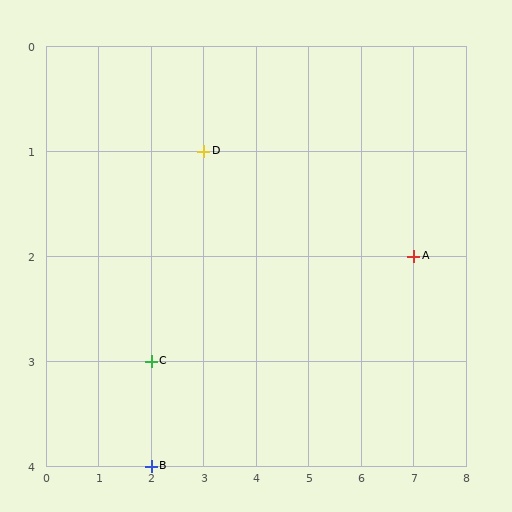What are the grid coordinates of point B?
Point B is at grid coordinates (2, 4).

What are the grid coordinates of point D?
Point D is at grid coordinates (3, 1).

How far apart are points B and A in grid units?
Points B and A are 5 columns and 2 rows apart (about 5.4 grid units diagonally).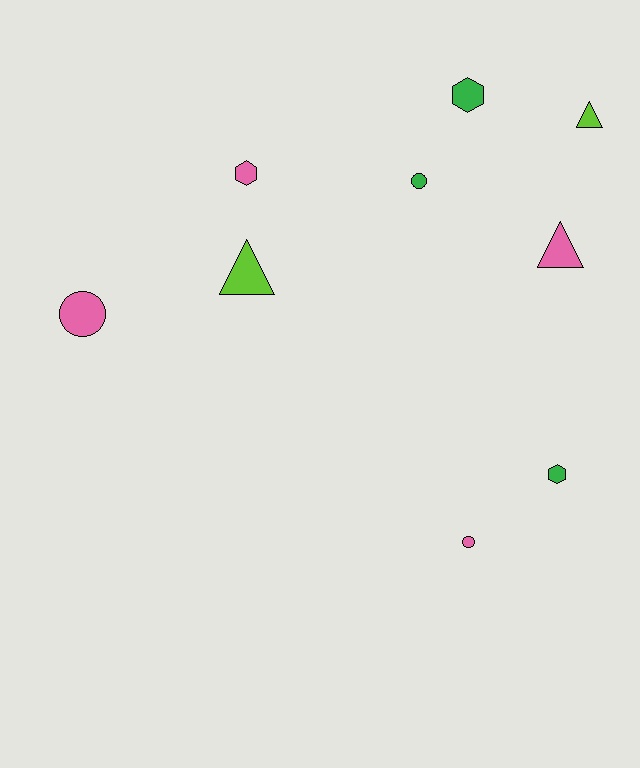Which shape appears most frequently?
Hexagon, with 3 objects.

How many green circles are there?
There is 1 green circle.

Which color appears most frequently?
Pink, with 4 objects.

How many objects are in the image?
There are 9 objects.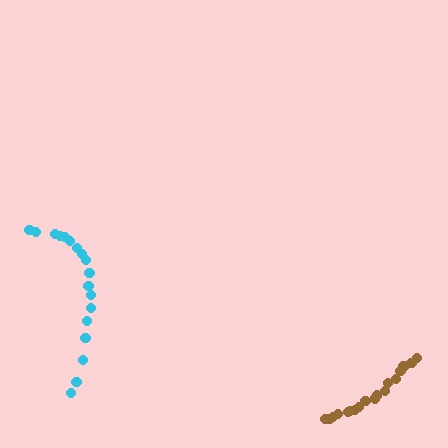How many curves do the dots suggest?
There are 2 distinct paths.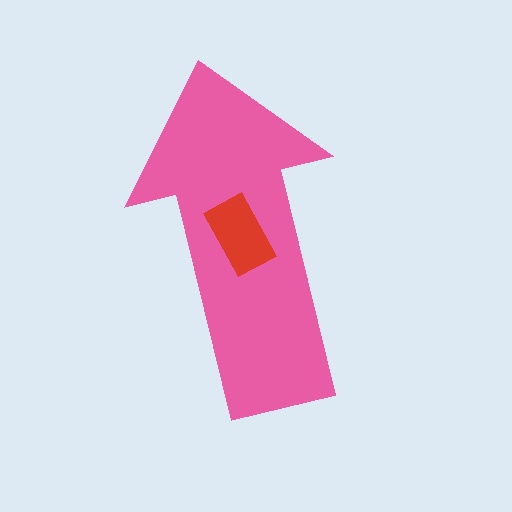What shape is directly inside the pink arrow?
The red rectangle.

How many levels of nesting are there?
2.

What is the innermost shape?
The red rectangle.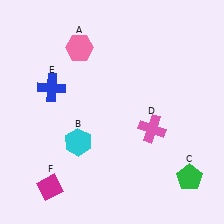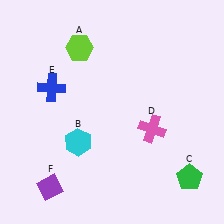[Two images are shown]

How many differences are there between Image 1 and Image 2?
There are 2 differences between the two images.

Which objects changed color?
A changed from pink to lime. F changed from magenta to purple.